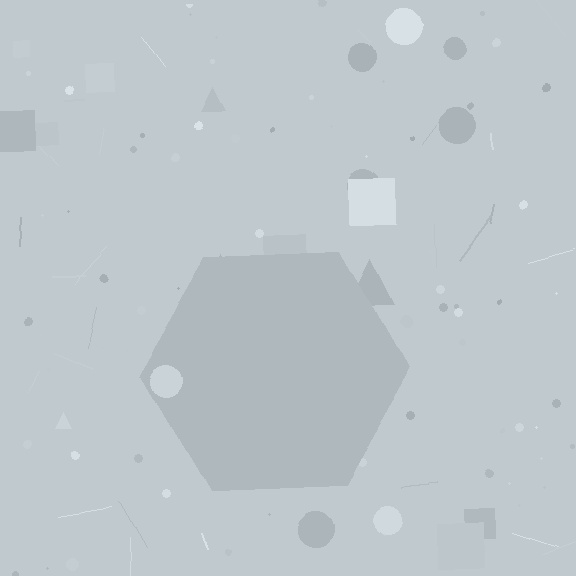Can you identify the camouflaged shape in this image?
The camouflaged shape is a hexagon.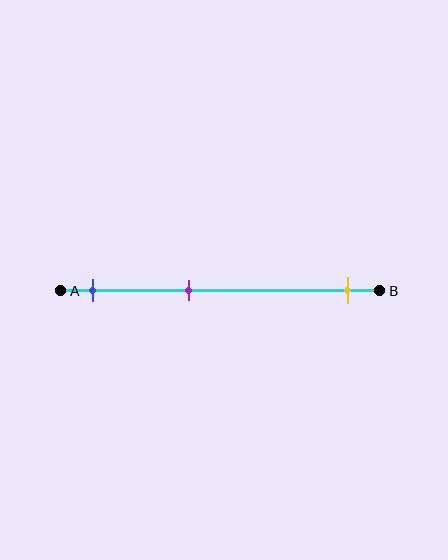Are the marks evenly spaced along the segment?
No, the marks are not evenly spaced.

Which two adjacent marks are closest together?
The blue and purple marks are the closest adjacent pair.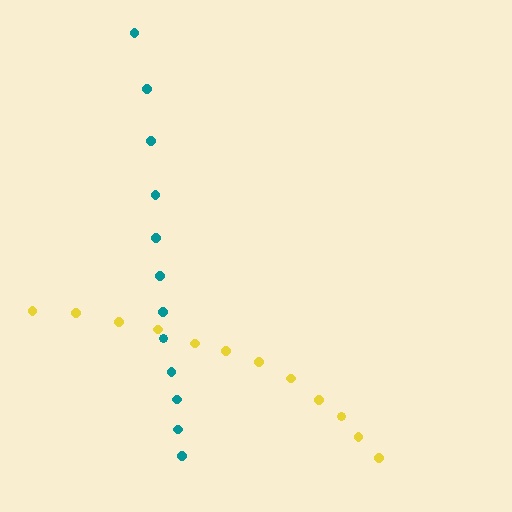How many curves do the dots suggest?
There are 2 distinct paths.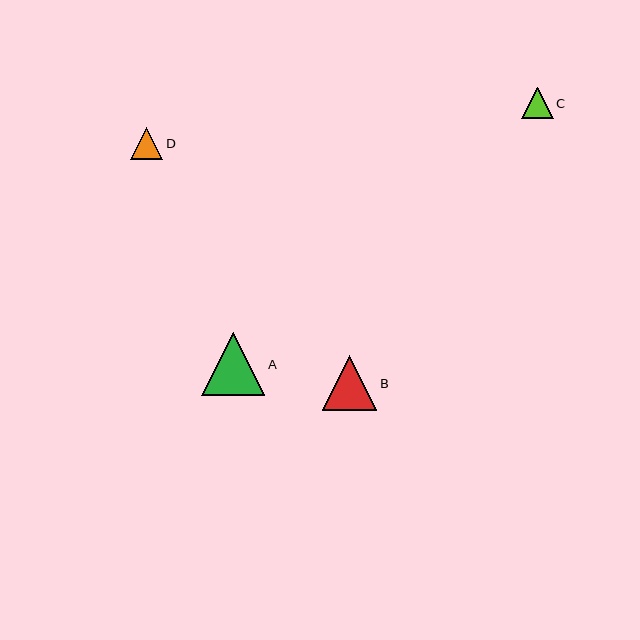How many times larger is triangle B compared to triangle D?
Triangle B is approximately 1.7 times the size of triangle D.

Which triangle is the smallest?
Triangle C is the smallest with a size of approximately 32 pixels.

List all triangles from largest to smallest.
From largest to smallest: A, B, D, C.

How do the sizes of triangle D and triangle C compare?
Triangle D and triangle C are approximately the same size.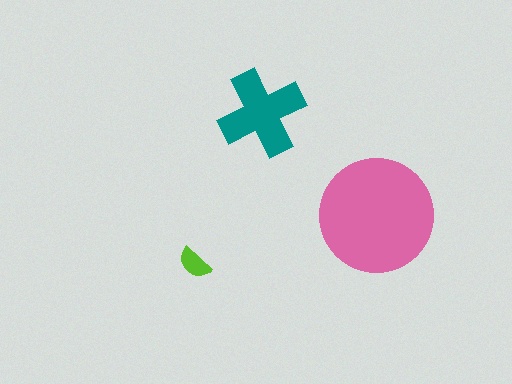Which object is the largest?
The pink circle.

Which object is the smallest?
The lime semicircle.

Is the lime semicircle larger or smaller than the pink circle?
Smaller.